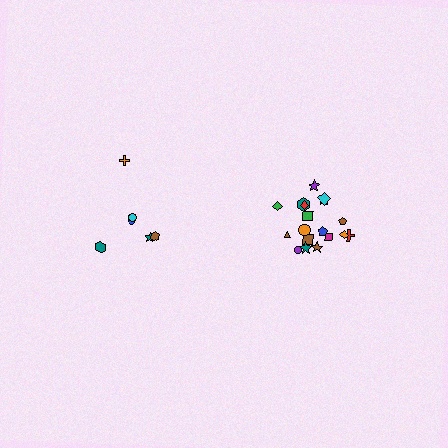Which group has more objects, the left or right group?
The right group.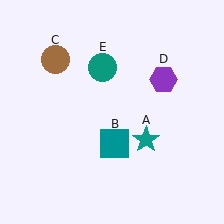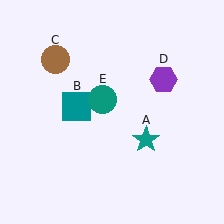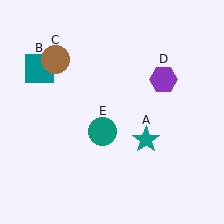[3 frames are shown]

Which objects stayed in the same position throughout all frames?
Teal star (object A) and brown circle (object C) and purple hexagon (object D) remained stationary.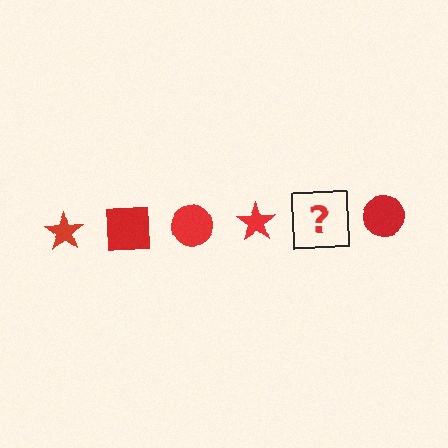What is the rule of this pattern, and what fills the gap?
The rule is that the pattern cycles through star, square, circle shapes in red. The gap should be filled with a red square.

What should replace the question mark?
The question mark should be replaced with a red square.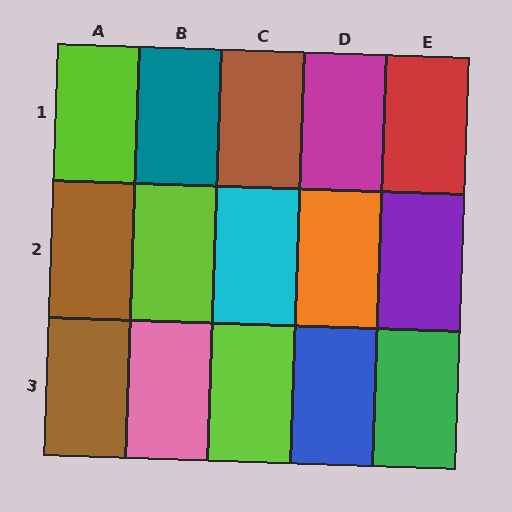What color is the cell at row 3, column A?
Brown.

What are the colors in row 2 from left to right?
Brown, lime, cyan, orange, purple.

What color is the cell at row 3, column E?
Green.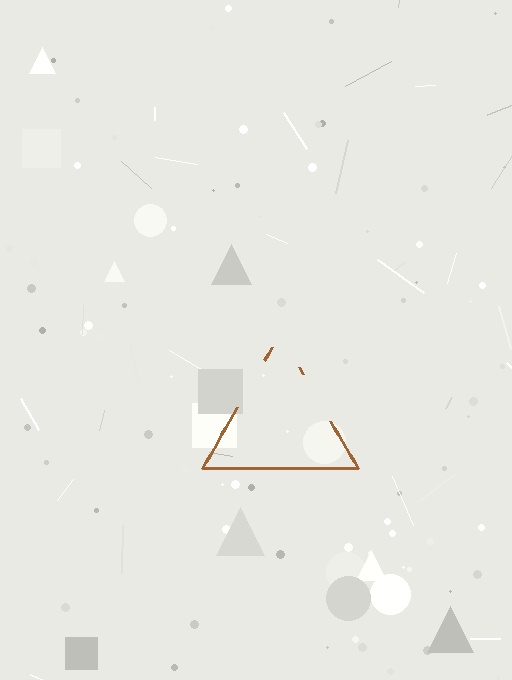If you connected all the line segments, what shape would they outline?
They would outline a triangle.